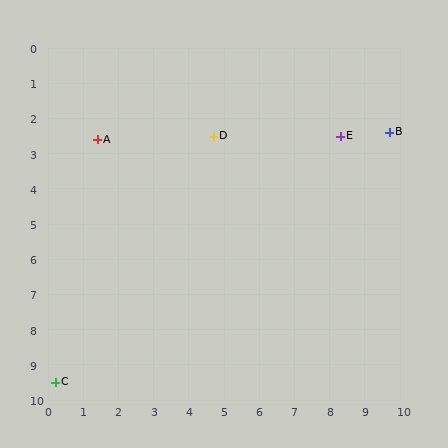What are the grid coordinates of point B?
Point B is at approximately (9.7, 2.4).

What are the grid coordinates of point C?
Point C is at approximately (0.2, 9.5).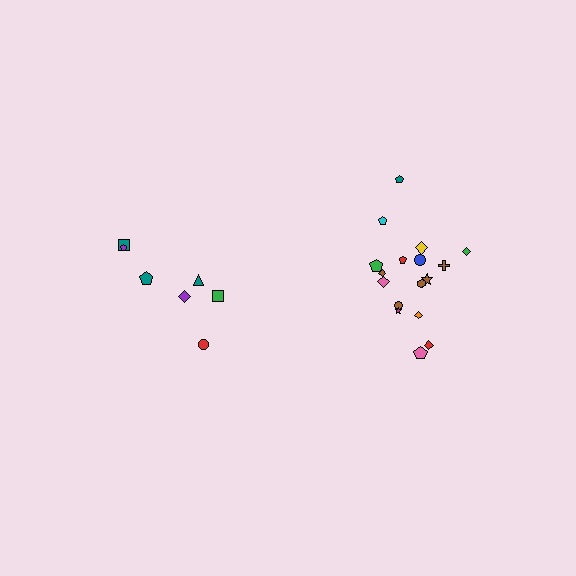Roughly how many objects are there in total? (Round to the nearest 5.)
Roughly 25 objects in total.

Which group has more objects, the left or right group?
The right group.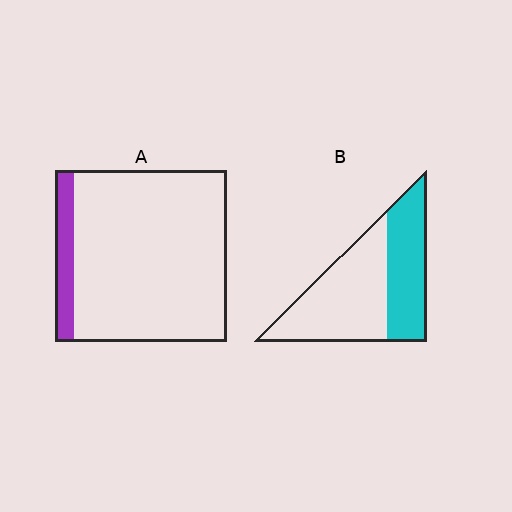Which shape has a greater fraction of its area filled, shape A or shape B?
Shape B.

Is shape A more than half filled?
No.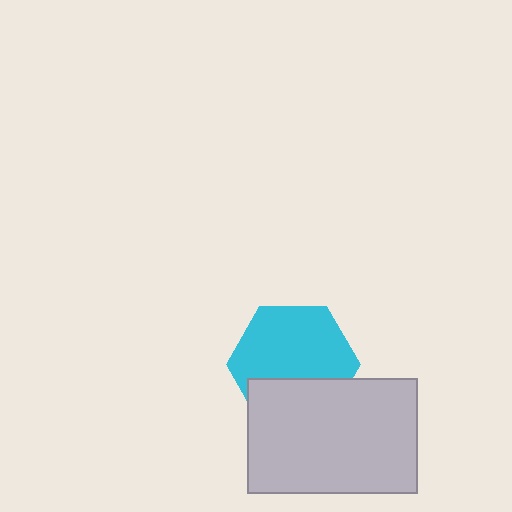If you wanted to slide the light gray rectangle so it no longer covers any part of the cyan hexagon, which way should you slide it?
Slide it down — that is the most direct way to separate the two shapes.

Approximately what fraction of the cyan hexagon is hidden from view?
Roughly 35% of the cyan hexagon is hidden behind the light gray rectangle.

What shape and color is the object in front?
The object in front is a light gray rectangle.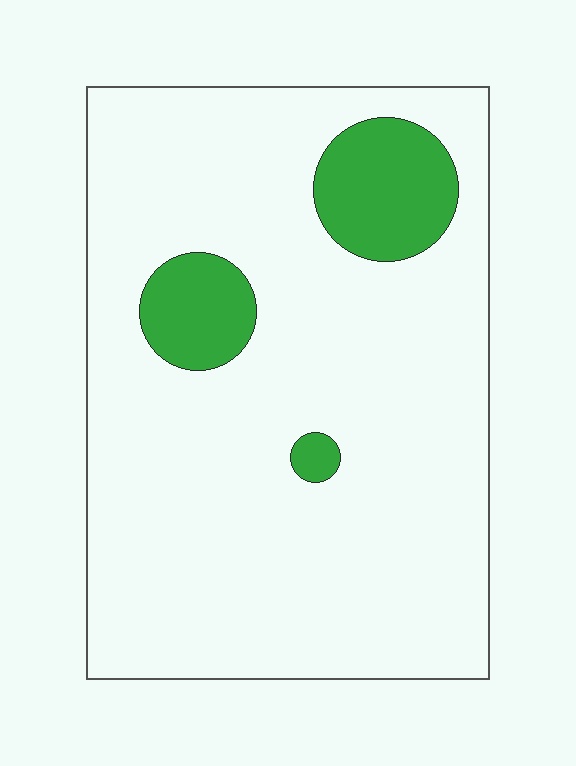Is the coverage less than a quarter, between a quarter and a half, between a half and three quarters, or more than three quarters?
Less than a quarter.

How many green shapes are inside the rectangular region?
3.